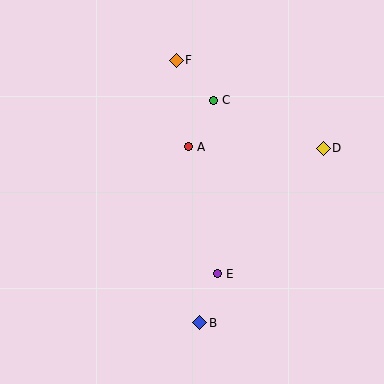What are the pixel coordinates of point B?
Point B is at (200, 323).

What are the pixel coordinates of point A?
Point A is at (188, 147).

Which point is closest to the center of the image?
Point A at (188, 147) is closest to the center.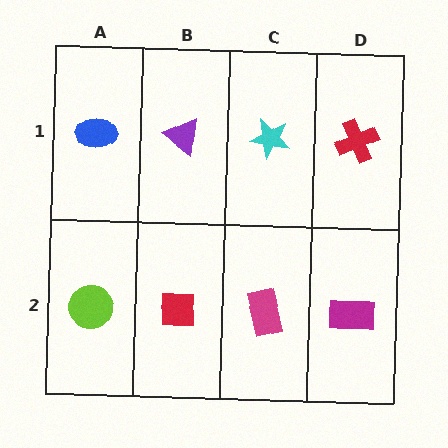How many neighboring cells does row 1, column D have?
2.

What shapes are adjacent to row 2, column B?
A purple triangle (row 1, column B), a lime circle (row 2, column A), a magenta rectangle (row 2, column C).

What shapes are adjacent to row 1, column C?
A magenta rectangle (row 2, column C), a purple triangle (row 1, column B), a red cross (row 1, column D).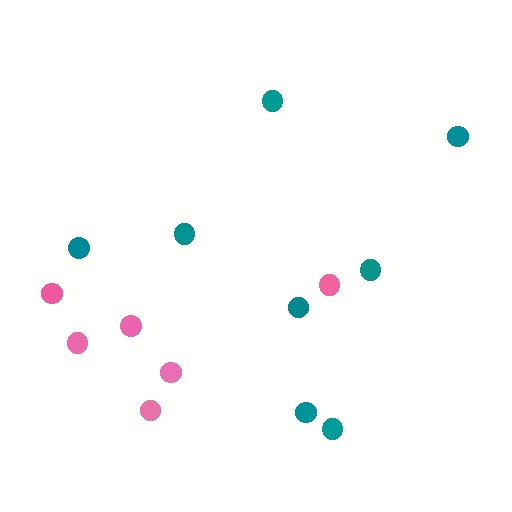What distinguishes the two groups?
There are 2 groups: one group of teal circles (8) and one group of pink circles (6).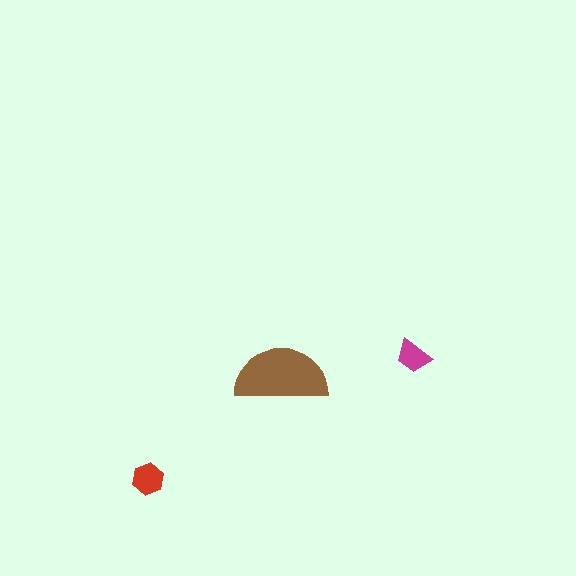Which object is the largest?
The brown semicircle.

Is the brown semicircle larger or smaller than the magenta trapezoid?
Larger.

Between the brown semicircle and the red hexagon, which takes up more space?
The brown semicircle.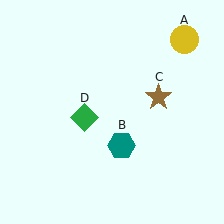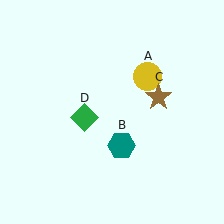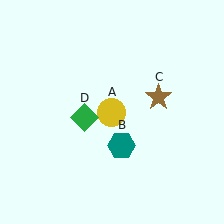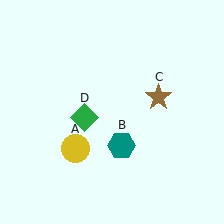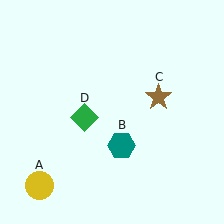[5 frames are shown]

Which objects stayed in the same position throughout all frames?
Teal hexagon (object B) and brown star (object C) and green diamond (object D) remained stationary.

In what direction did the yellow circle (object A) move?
The yellow circle (object A) moved down and to the left.